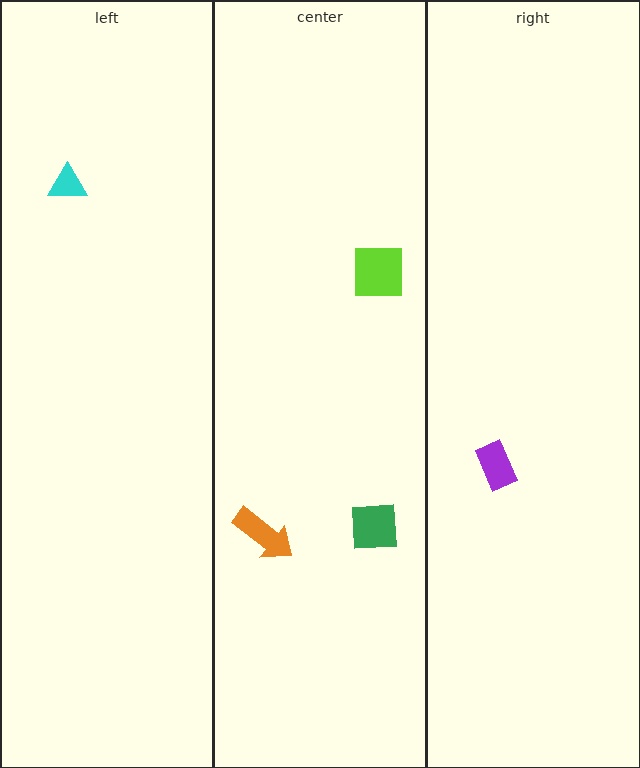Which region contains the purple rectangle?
The right region.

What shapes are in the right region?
The purple rectangle.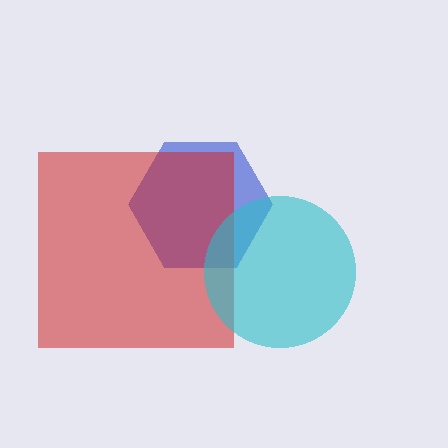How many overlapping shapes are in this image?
There are 3 overlapping shapes in the image.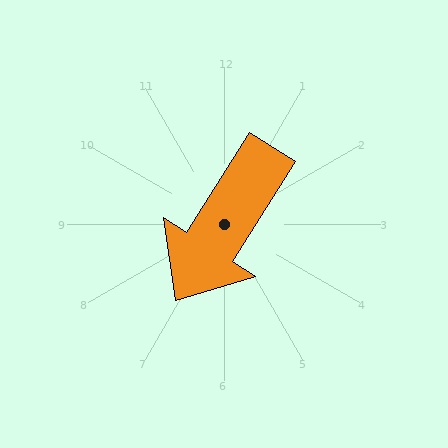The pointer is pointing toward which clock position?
Roughly 7 o'clock.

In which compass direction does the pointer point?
Southwest.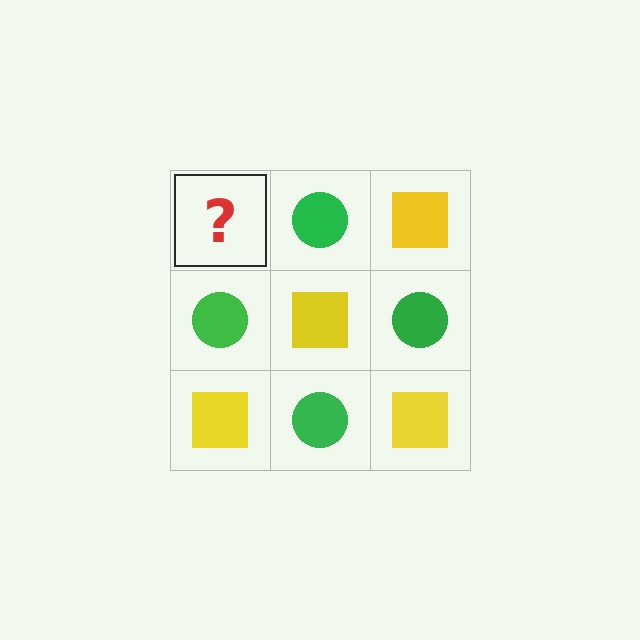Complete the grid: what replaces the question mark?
The question mark should be replaced with a yellow square.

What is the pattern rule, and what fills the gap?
The rule is that it alternates yellow square and green circle in a checkerboard pattern. The gap should be filled with a yellow square.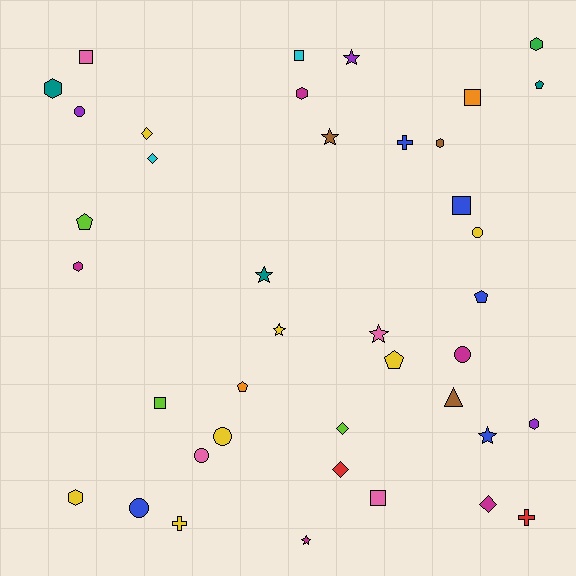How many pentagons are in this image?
There are 5 pentagons.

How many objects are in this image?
There are 40 objects.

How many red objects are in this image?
There are 2 red objects.